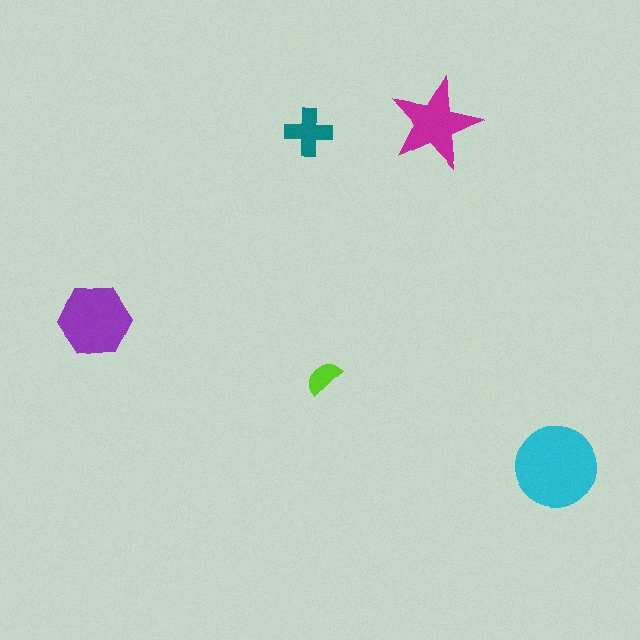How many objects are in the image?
There are 5 objects in the image.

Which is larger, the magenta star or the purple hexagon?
The purple hexagon.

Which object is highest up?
The magenta star is topmost.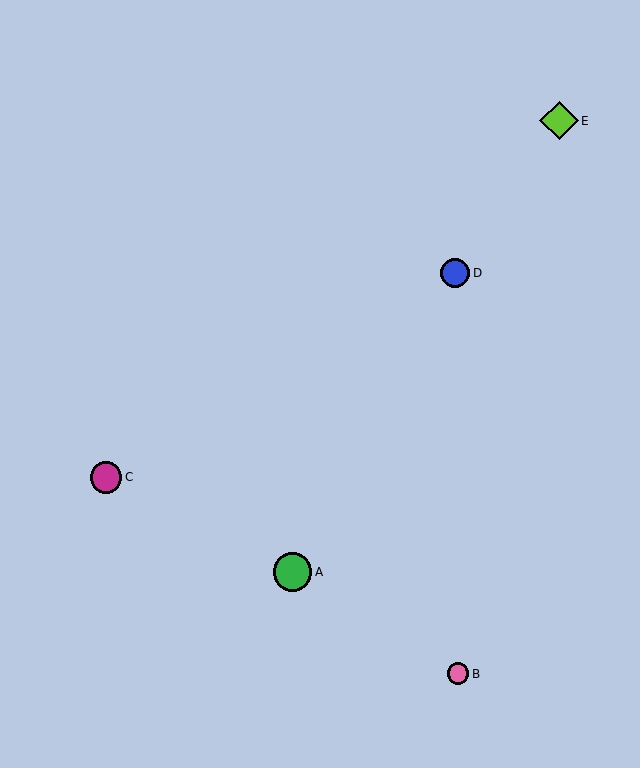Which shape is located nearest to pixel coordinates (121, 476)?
The magenta circle (labeled C) at (106, 477) is nearest to that location.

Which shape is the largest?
The lime diamond (labeled E) is the largest.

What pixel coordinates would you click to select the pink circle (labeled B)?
Click at (458, 674) to select the pink circle B.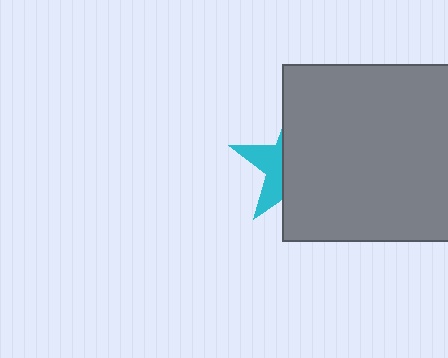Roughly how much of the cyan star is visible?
A small part of it is visible (roughly 34%).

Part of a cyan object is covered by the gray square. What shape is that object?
It is a star.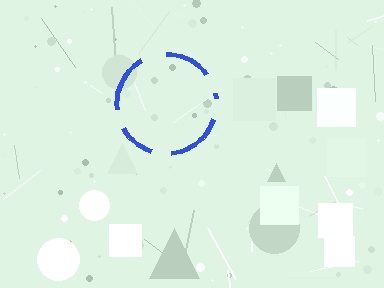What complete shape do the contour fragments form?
The contour fragments form a circle.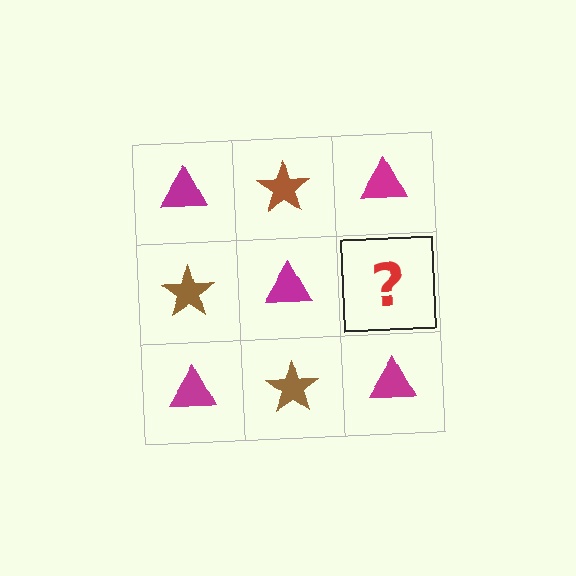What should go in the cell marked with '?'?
The missing cell should contain a brown star.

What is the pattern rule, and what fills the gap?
The rule is that it alternates magenta triangle and brown star in a checkerboard pattern. The gap should be filled with a brown star.